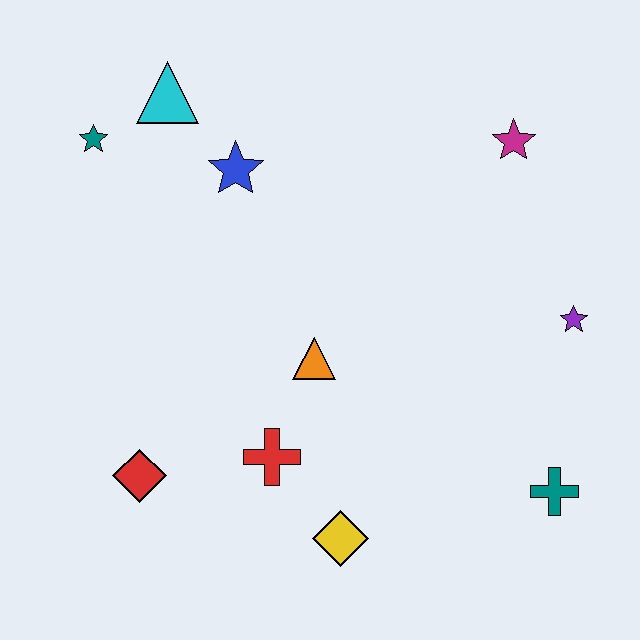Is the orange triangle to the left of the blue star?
No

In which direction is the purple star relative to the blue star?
The purple star is to the right of the blue star.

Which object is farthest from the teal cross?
The teal star is farthest from the teal cross.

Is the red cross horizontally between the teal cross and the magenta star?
No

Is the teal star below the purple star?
No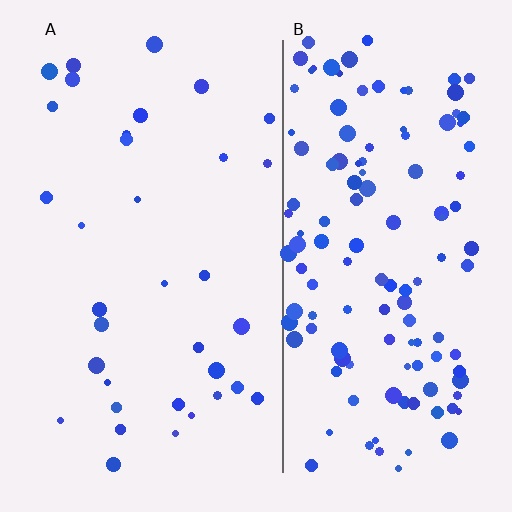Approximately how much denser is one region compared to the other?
Approximately 3.8× — region B over region A.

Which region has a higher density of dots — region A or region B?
B (the right).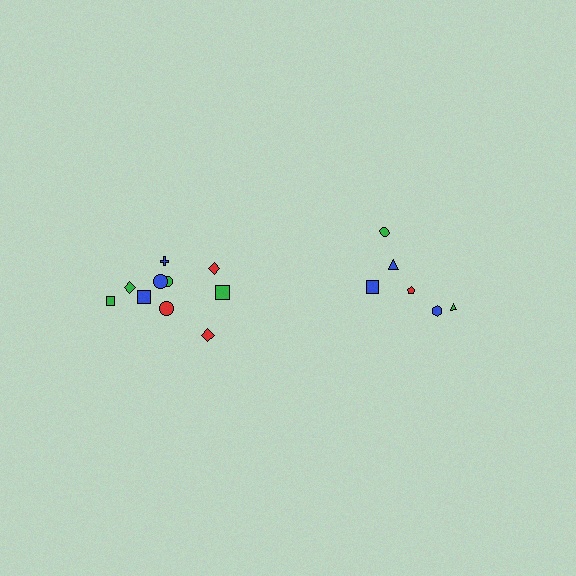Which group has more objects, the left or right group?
The left group.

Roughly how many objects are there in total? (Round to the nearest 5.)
Roughly 15 objects in total.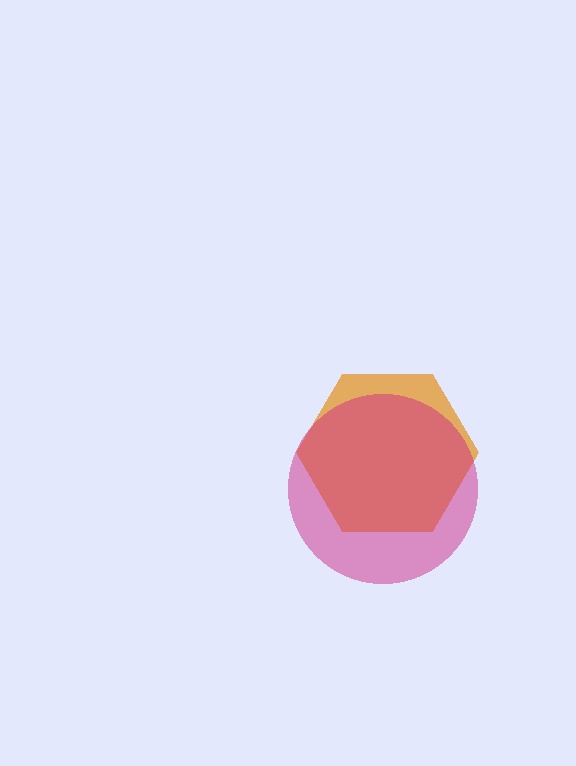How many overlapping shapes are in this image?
There are 2 overlapping shapes in the image.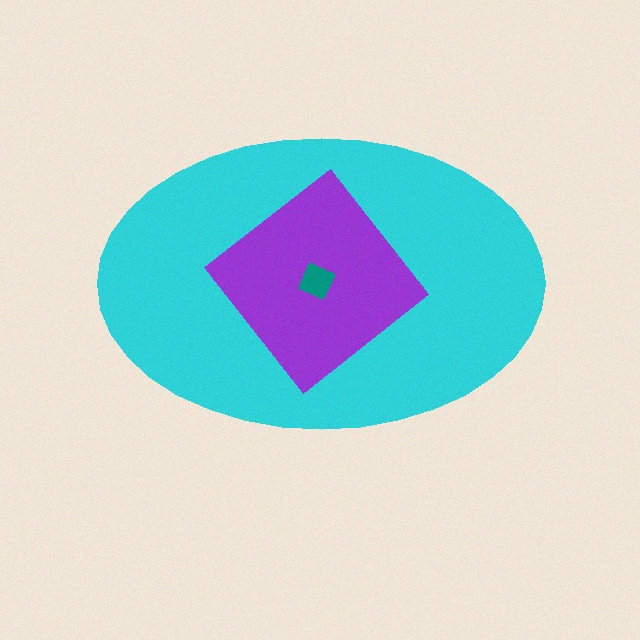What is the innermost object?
The teal diamond.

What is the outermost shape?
The cyan ellipse.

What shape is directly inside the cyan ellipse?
The purple diamond.